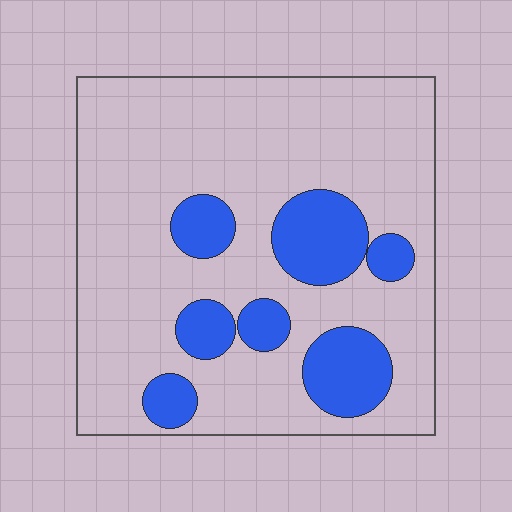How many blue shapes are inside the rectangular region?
7.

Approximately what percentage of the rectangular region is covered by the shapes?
Approximately 20%.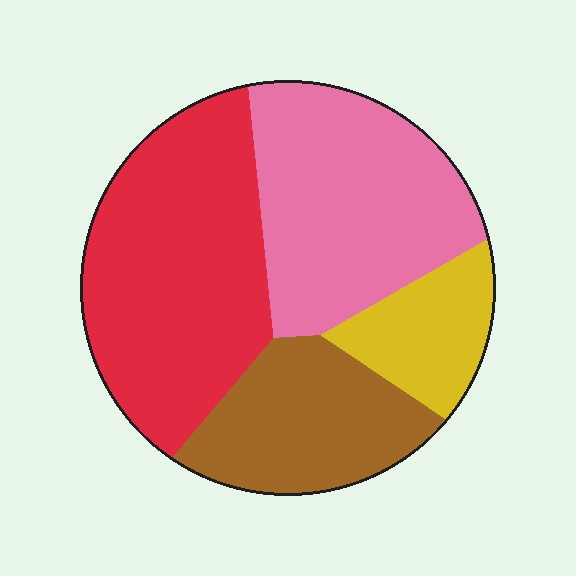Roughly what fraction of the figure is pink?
Pink covers about 30% of the figure.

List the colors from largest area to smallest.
From largest to smallest: red, pink, brown, yellow.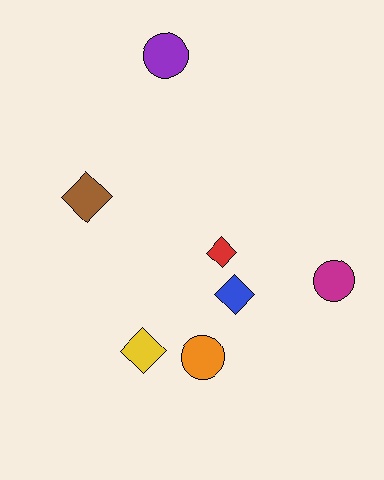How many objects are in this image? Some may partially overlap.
There are 7 objects.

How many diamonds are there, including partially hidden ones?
There are 4 diamonds.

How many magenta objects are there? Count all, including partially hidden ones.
There is 1 magenta object.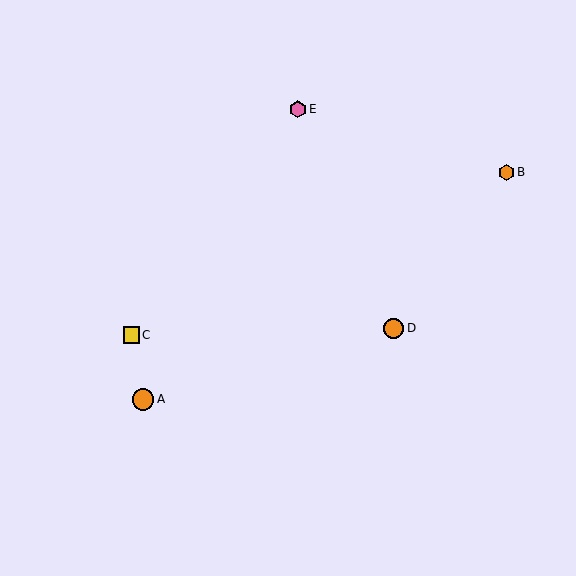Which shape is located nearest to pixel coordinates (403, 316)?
The orange circle (labeled D) at (394, 328) is nearest to that location.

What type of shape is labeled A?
Shape A is an orange circle.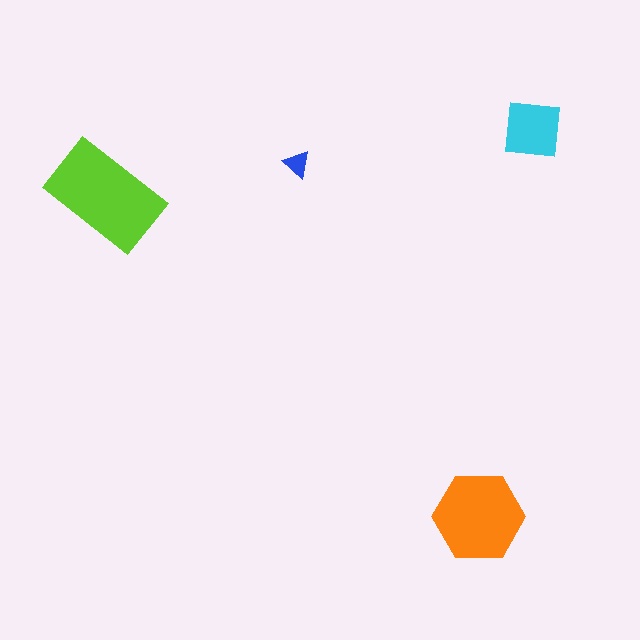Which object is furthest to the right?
The cyan square is rightmost.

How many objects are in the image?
There are 4 objects in the image.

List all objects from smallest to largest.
The blue triangle, the cyan square, the orange hexagon, the lime rectangle.